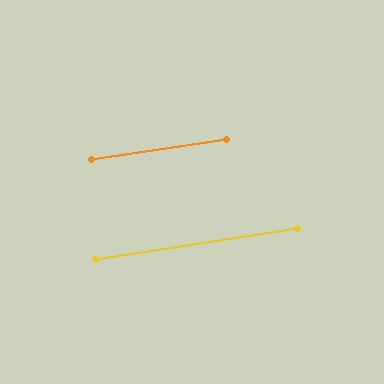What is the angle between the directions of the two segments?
Approximately 1 degree.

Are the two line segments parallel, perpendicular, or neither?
Parallel — their directions differ by only 0.5°.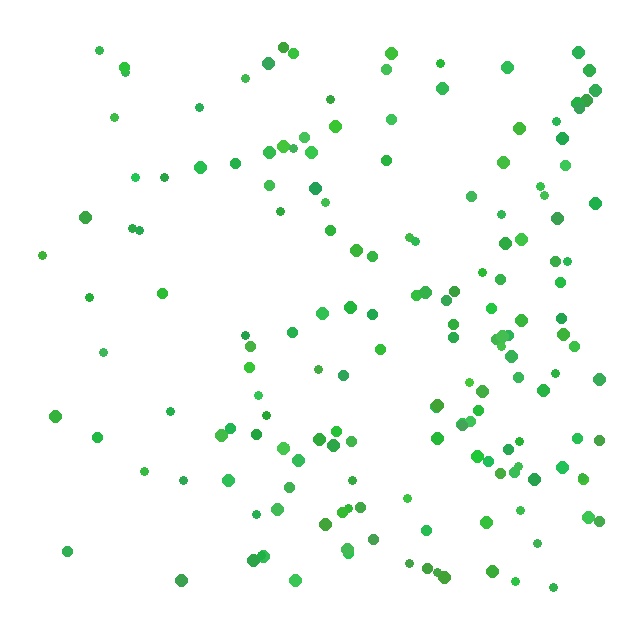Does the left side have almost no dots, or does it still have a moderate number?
Still a moderate number, just noticeably fewer than the right.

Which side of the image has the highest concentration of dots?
The right.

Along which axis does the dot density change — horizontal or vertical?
Horizontal.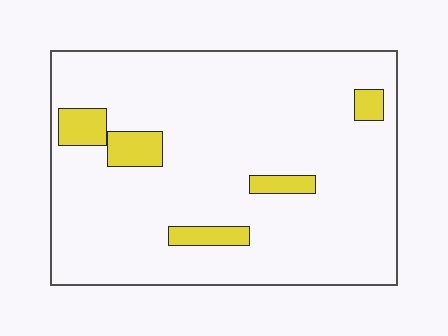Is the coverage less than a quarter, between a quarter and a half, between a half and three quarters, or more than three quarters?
Less than a quarter.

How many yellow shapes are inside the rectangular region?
5.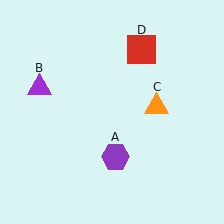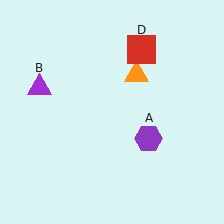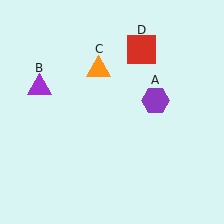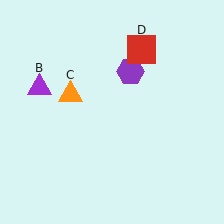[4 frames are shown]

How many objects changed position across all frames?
2 objects changed position: purple hexagon (object A), orange triangle (object C).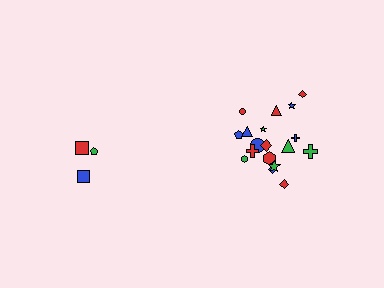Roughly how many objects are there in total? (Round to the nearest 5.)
Roughly 20 objects in total.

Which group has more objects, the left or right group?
The right group.